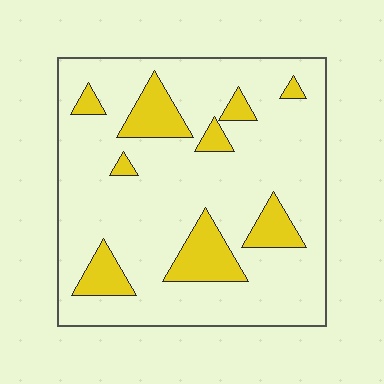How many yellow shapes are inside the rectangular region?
9.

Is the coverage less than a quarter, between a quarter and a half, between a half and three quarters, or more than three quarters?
Less than a quarter.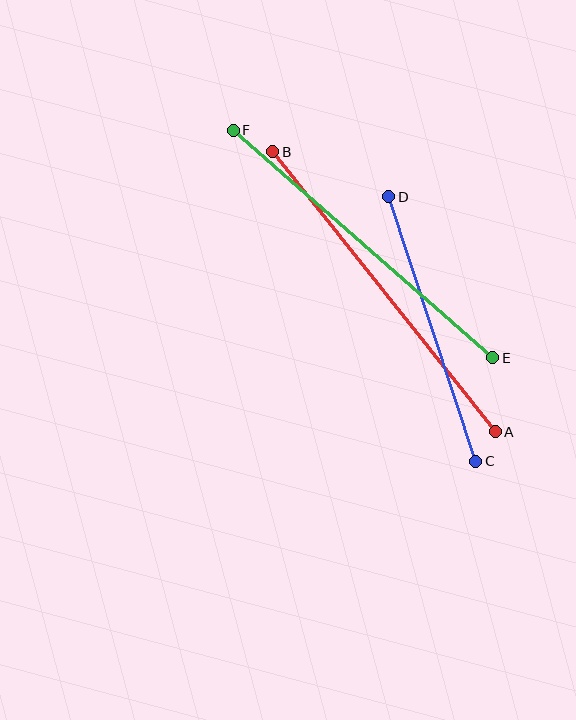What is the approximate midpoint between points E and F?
The midpoint is at approximately (363, 244) pixels.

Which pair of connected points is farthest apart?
Points A and B are farthest apart.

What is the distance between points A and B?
The distance is approximately 358 pixels.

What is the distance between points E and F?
The distance is approximately 345 pixels.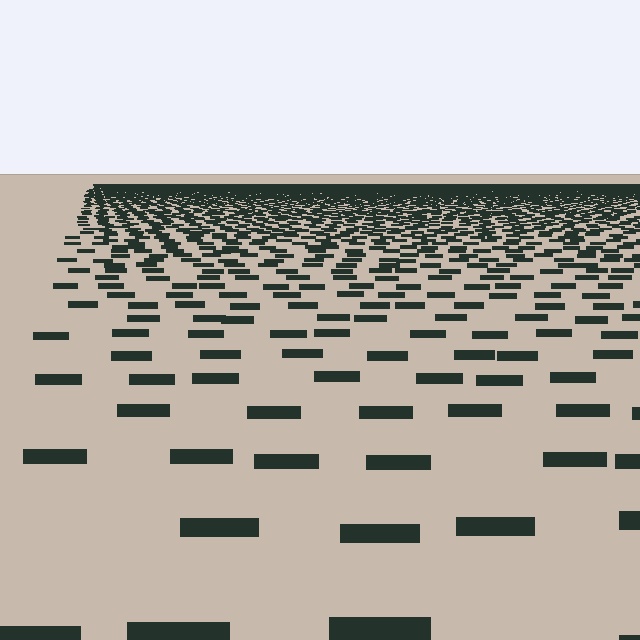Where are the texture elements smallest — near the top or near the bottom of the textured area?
Near the top.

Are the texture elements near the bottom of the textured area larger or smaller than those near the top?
Larger. Near the bottom, elements are closer to the viewer and appear at a bigger on-screen size.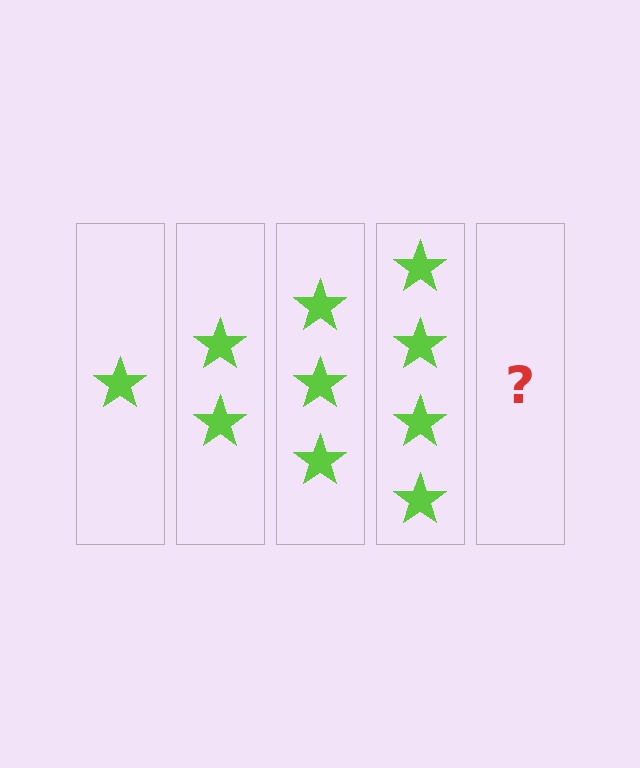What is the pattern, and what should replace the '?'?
The pattern is that each step adds one more star. The '?' should be 5 stars.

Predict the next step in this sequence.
The next step is 5 stars.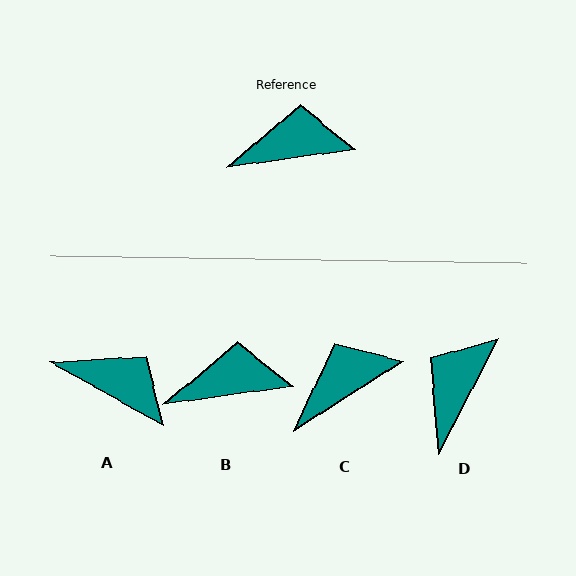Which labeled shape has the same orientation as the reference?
B.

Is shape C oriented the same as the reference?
No, it is off by about 25 degrees.